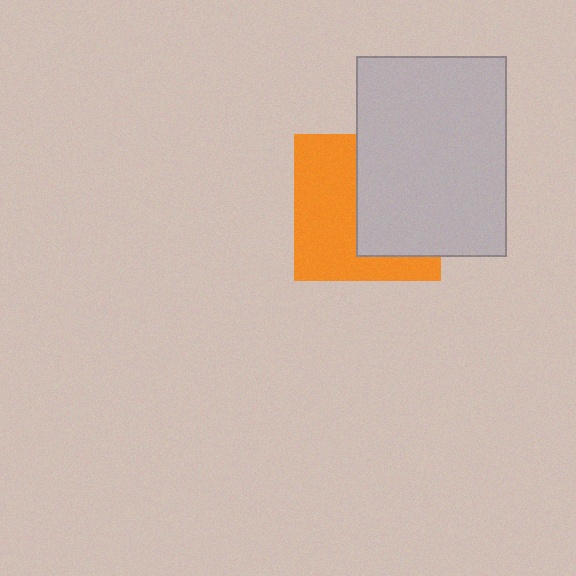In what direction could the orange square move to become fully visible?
The orange square could move left. That would shift it out from behind the light gray rectangle entirely.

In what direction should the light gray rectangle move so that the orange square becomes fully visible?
The light gray rectangle should move right. That is the shortest direction to clear the overlap and leave the orange square fully visible.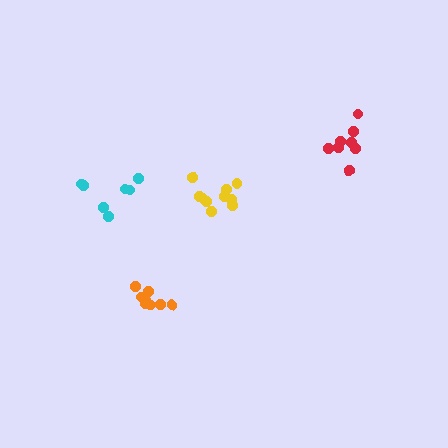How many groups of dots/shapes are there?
There are 4 groups.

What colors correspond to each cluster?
The clusters are colored: orange, yellow, red, cyan.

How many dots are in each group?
Group 1: 8 dots, Group 2: 10 dots, Group 3: 8 dots, Group 4: 7 dots (33 total).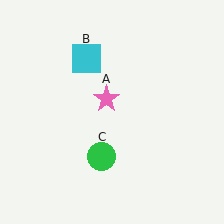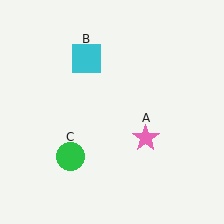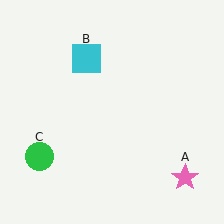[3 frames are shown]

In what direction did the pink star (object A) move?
The pink star (object A) moved down and to the right.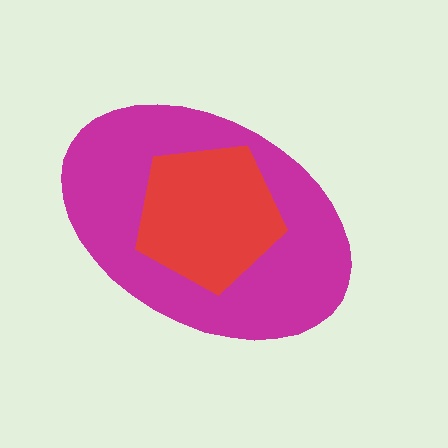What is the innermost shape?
The red pentagon.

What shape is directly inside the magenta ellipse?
The red pentagon.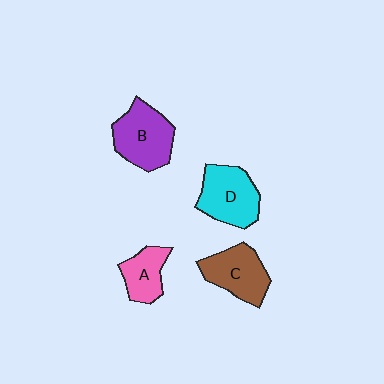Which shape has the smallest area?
Shape A (pink).